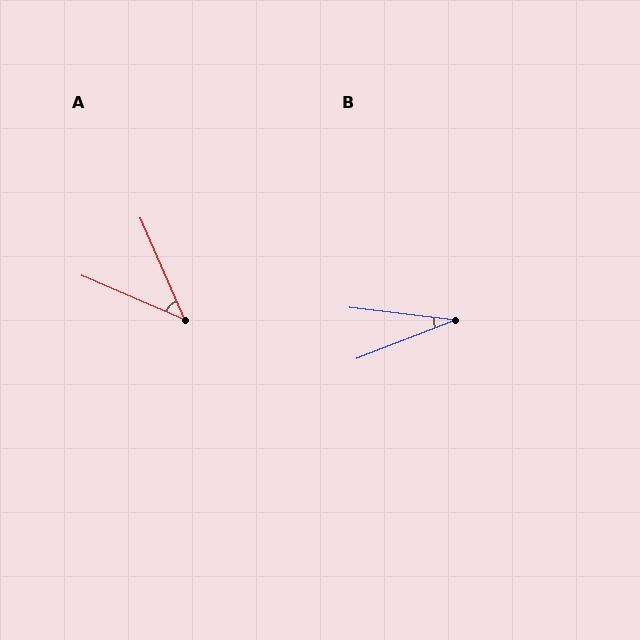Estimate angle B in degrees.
Approximately 28 degrees.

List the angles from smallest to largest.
B (28°), A (43°).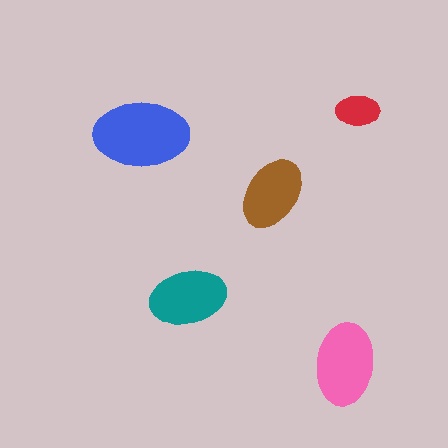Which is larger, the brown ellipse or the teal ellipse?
The teal one.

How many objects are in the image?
There are 5 objects in the image.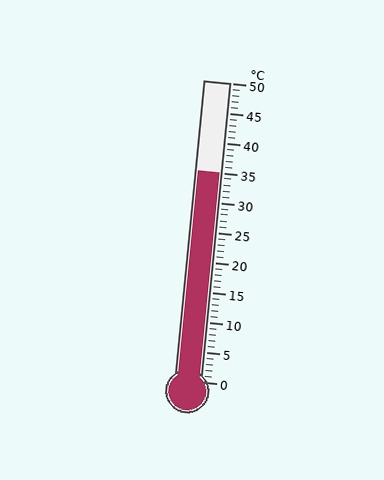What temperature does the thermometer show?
The thermometer shows approximately 35°C.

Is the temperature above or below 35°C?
The temperature is at 35°C.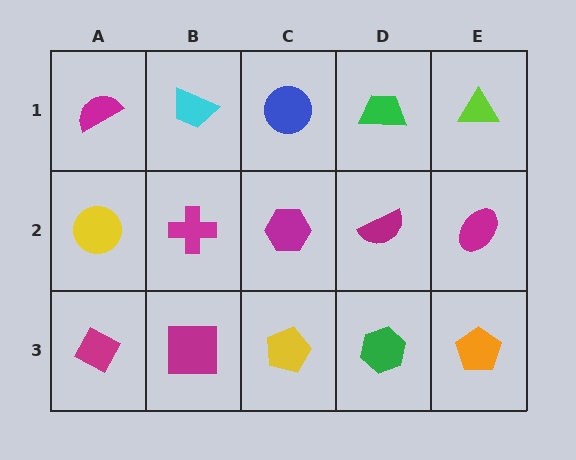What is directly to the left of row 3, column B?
A magenta diamond.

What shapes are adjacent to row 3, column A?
A yellow circle (row 2, column A), a magenta square (row 3, column B).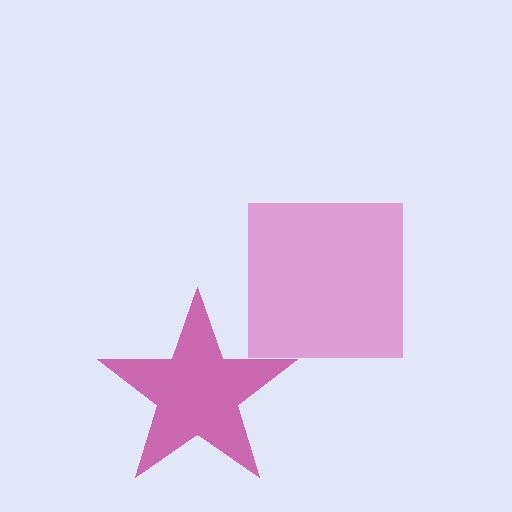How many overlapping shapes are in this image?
There are 2 overlapping shapes in the image.